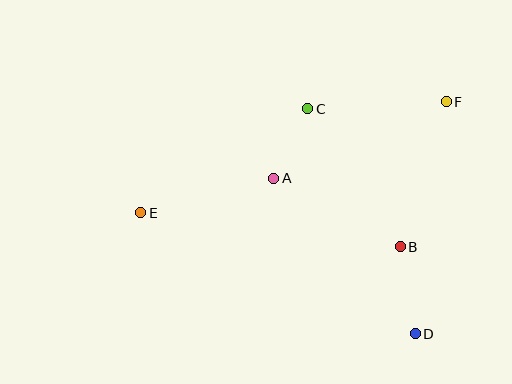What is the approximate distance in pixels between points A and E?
The distance between A and E is approximately 137 pixels.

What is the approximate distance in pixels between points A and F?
The distance between A and F is approximately 189 pixels.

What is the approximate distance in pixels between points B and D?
The distance between B and D is approximately 88 pixels.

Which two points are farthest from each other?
Points E and F are farthest from each other.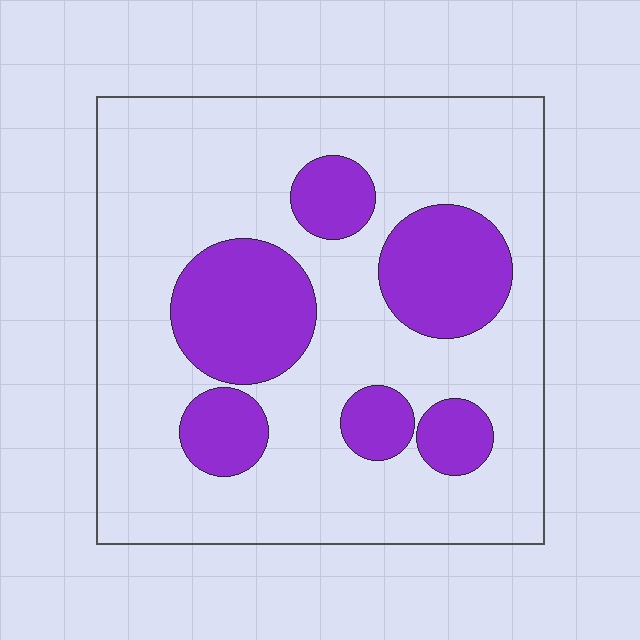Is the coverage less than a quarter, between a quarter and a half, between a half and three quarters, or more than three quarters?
Between a quarter and a half.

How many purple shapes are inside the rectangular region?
6.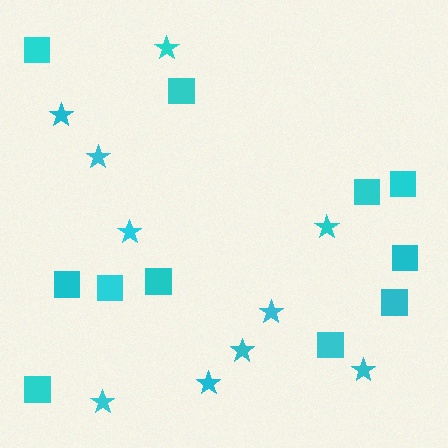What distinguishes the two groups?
There are 2 groups: one group of squares (11) and one group of stars (10).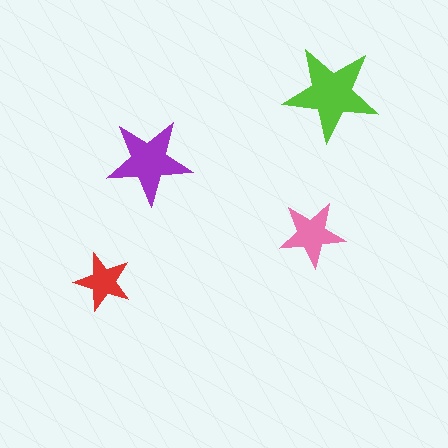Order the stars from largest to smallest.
the lime one, the purple one, the pink one, the red one.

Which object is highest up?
The lime star is topmost.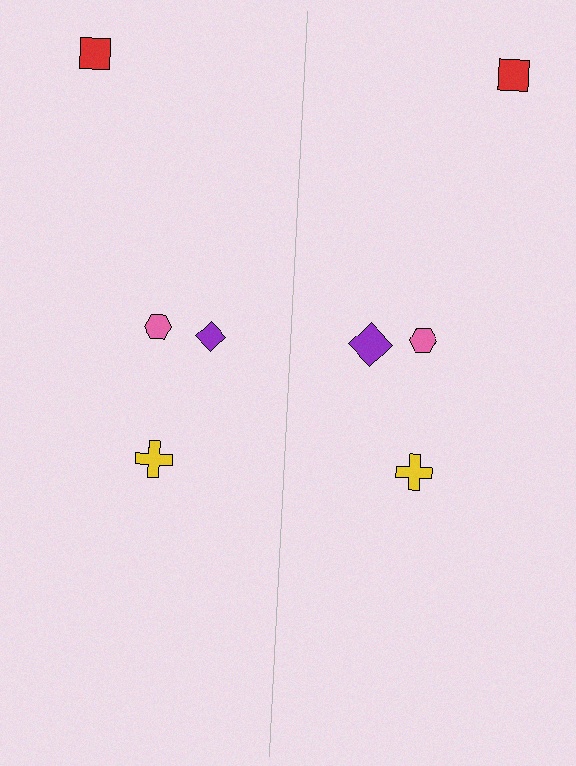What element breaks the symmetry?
The purple diamond on the right side has a different size than its mirror counterpart.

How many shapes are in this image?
There are 8 shapes in this image.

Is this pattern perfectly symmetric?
No, the pattern is not perfectly symmetric. The purple diamond on the right side has a different size than its mirror counterpart.